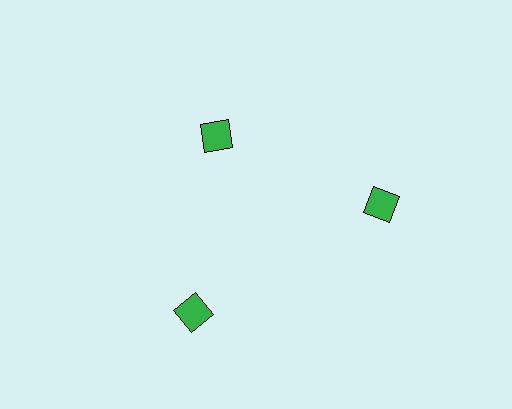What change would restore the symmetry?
The symmetry would be restored by moving it outward, back onto the ring so that all 3 diamonds sit at equal angles and equal distance from the center.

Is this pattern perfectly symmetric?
No. The 3 green diamonds are arranged in a ring, but one element near the 11 o'clock position is pulled inward toward the center, breaking the 3-fold rotational symmetry.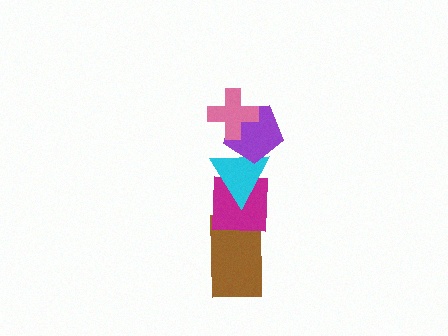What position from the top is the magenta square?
The magenta square is 4th from the top.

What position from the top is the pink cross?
The pink cross is 1st from the top.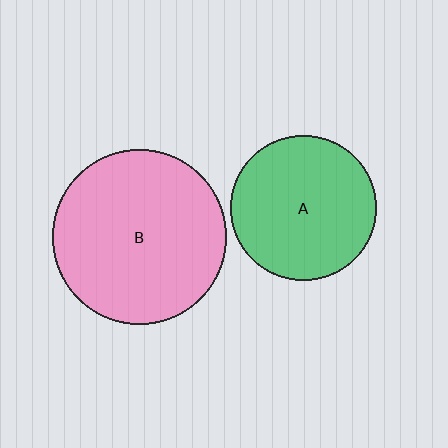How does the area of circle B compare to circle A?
Approximately 1.4 times.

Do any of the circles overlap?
No, none of the circles overlap.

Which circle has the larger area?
Circle B (pink).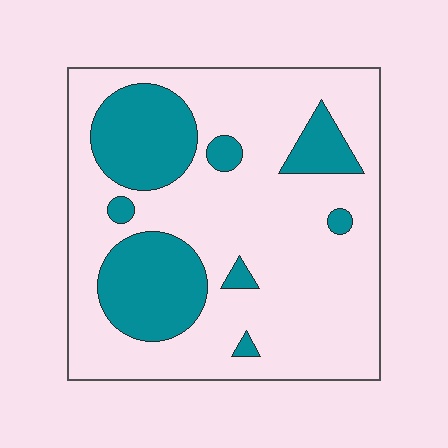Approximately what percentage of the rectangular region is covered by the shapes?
Approximately 25%.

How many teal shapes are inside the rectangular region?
8.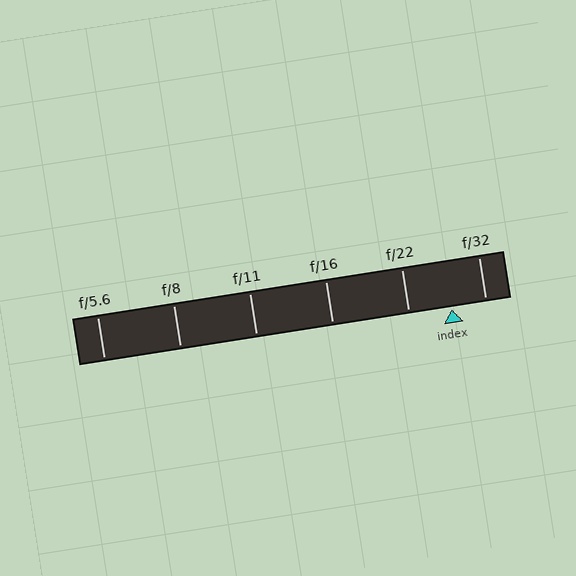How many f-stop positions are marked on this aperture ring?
There are 6 f-stop positions marked.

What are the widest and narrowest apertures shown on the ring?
The widest aperture shown is f/5.6 and the narrowest is f/32.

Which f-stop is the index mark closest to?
The index mark is closest to f/32.